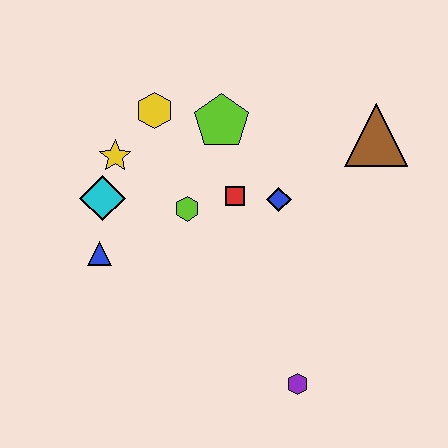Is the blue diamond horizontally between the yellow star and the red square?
No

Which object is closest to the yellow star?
The cyan diamond is closest to the yellow star.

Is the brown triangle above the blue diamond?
Yes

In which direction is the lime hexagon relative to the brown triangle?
The lime hexagon is to the left of the brown triangle.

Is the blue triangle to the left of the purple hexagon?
Yes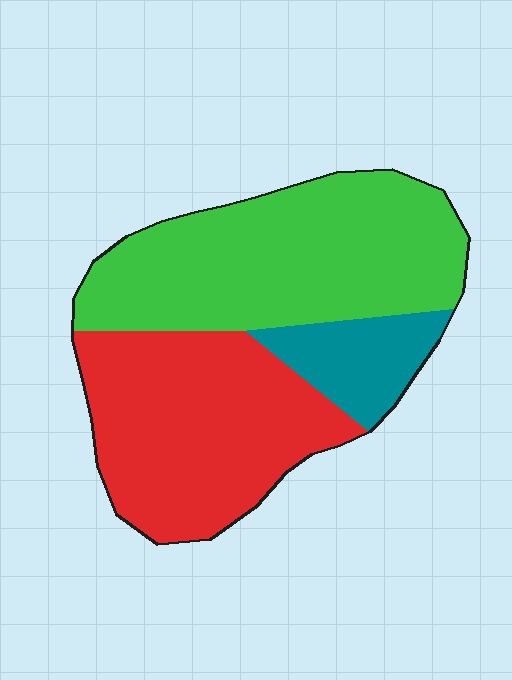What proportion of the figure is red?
Red covers 41% of the figure.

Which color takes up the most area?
Green, at roughly 45%.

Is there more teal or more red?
Red.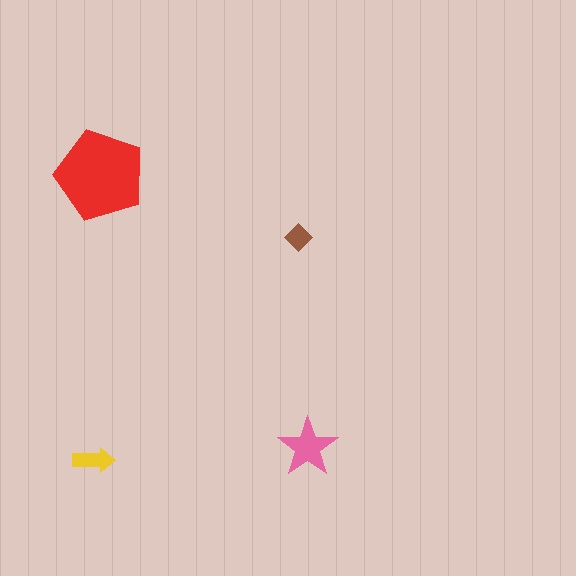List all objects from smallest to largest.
The brown diamond, the yellow arrow, the pink star, the red pentagon.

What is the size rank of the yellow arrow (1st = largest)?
3rd.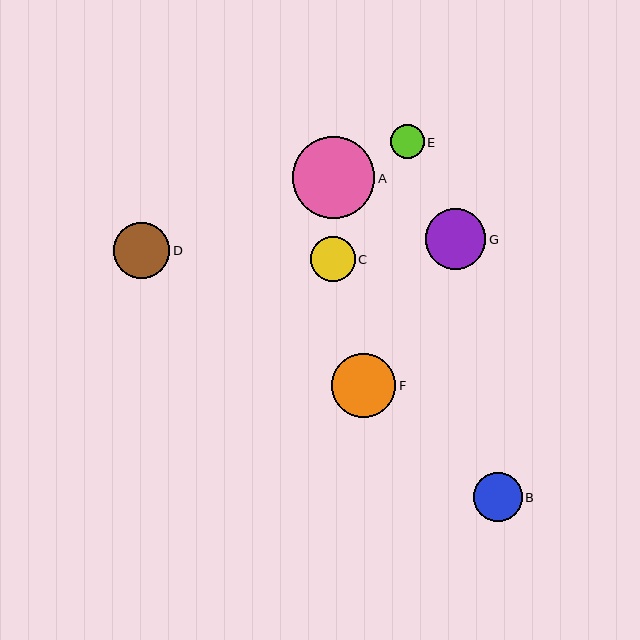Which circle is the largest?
Circle A is the largest with a size of approximately 82 pixels.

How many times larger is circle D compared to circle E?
Circle D is approximately 1.7 times the size of circle E.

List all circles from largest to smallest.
From largest to smallest: A, F, G, D, B, C, E.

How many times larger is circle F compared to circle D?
Circle F is approximately 1.1 times the size of circle D.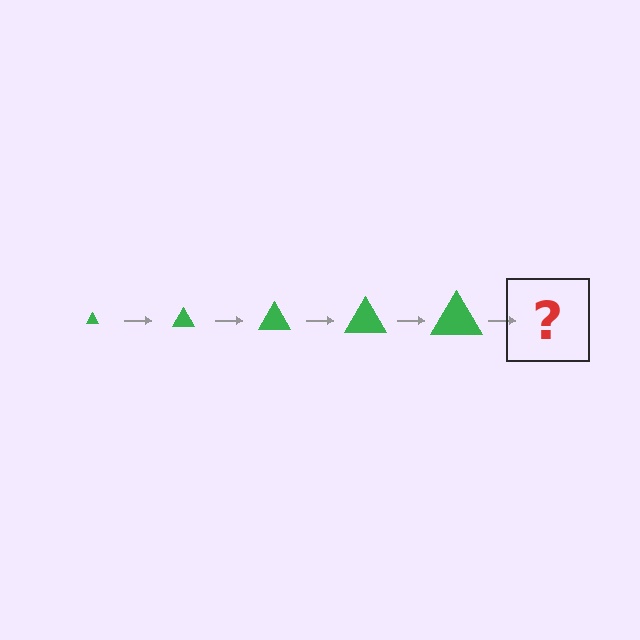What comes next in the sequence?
The next element should be a green triangle, larger than the previous one.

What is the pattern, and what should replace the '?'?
The pattern is that the triangle gets progressively larger each step. The '?' should be a green triangle, larger than the previous one.